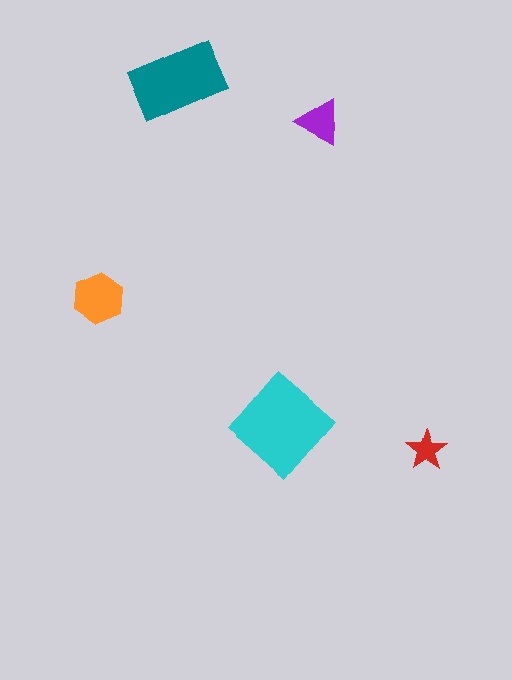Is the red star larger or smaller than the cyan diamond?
Smaller.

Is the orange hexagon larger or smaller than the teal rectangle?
Smaller.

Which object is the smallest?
The red star.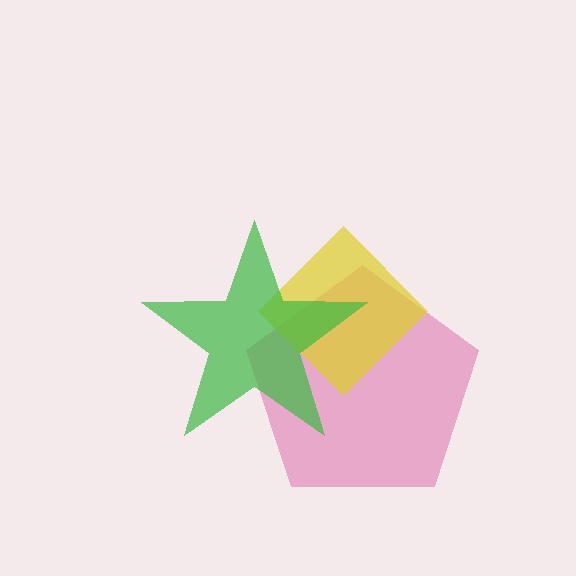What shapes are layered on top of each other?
The layered shapes are: a pink pentagon, a yellow diamond, a green star.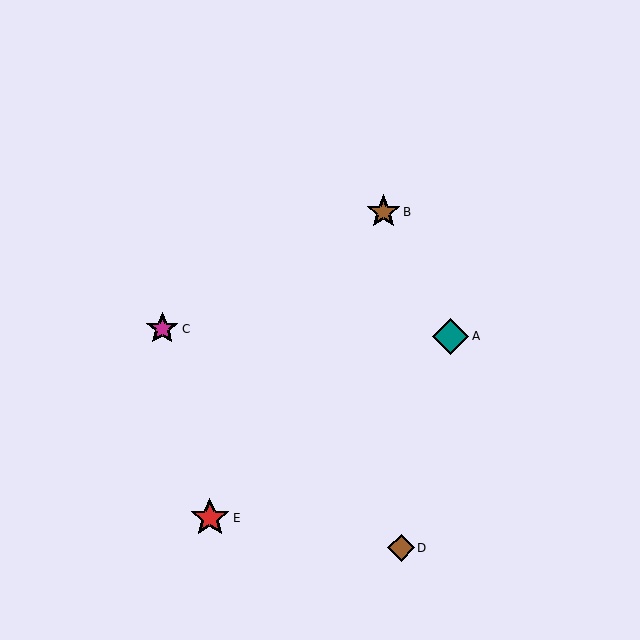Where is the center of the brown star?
The center of the brown star is at (383, 212).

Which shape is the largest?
The red star (labeled E) is the largest.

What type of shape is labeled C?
Shape C is a magenta star.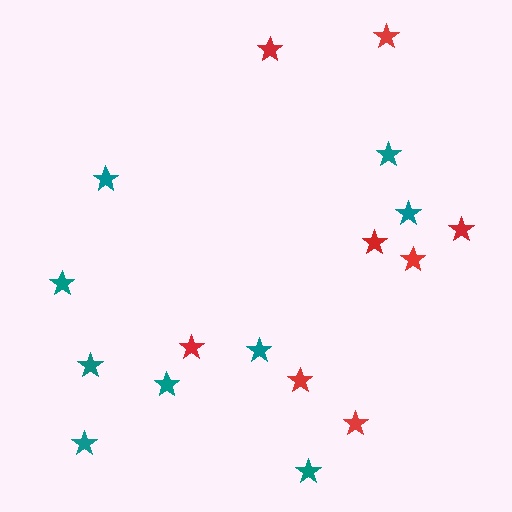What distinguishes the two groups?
There are 2 groups: one group of red stars (8) and one group of teal stars (9).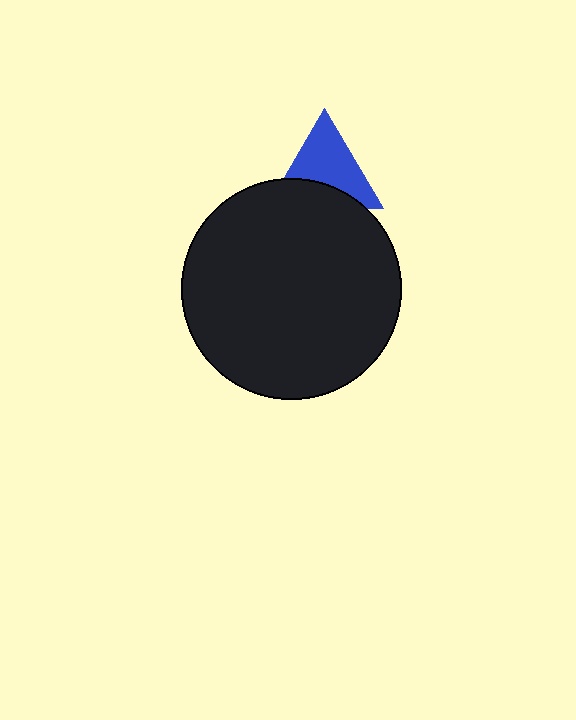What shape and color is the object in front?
The object in front is a black circle.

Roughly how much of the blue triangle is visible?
About half of it is visible (roughly 64%).